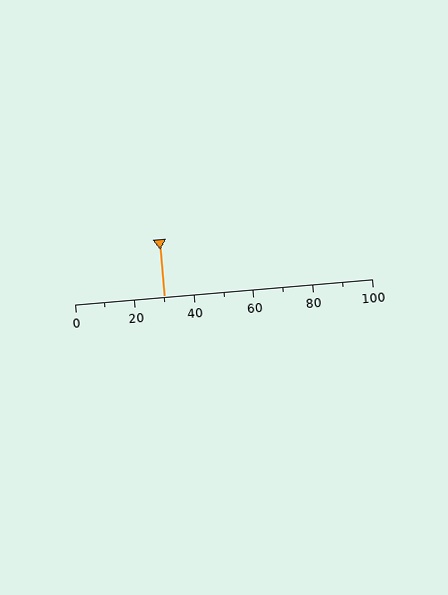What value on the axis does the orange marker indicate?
The marker indicates approximately 30.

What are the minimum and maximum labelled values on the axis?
The axis runs from 0 to 100.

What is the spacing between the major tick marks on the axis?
The major ticks are spaced 20 apart.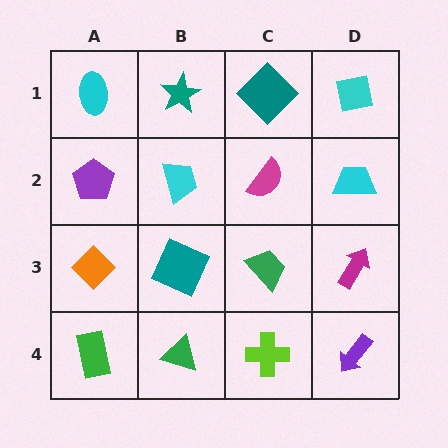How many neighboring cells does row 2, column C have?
4.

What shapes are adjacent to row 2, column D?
A cyan square (row 1, column D), a magenta arrow (row 3, column D), a magenta semicircle (row 2, column C).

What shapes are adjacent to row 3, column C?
A magenta semicircle (row 2, column C), a lime cross (row 4, column C), a teal square (row 3, column B), a magenta arrow (row 3, column D).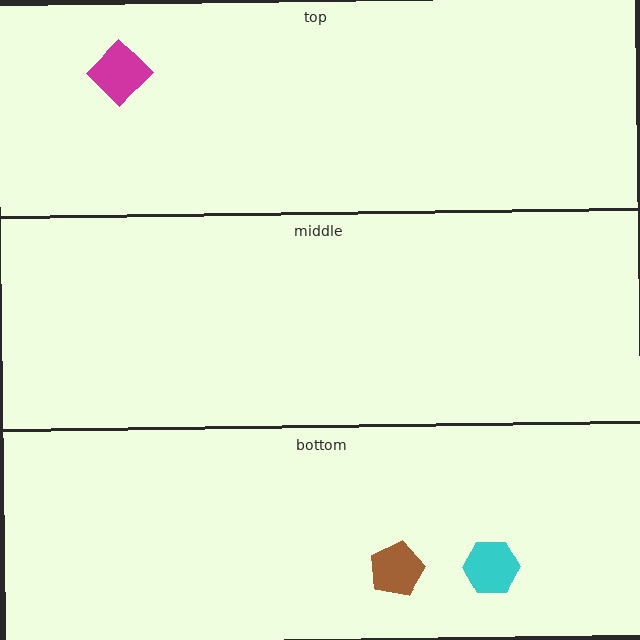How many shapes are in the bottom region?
2.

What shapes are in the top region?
The magenta diamond.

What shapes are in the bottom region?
The brown pentagon, the cyan hexagon.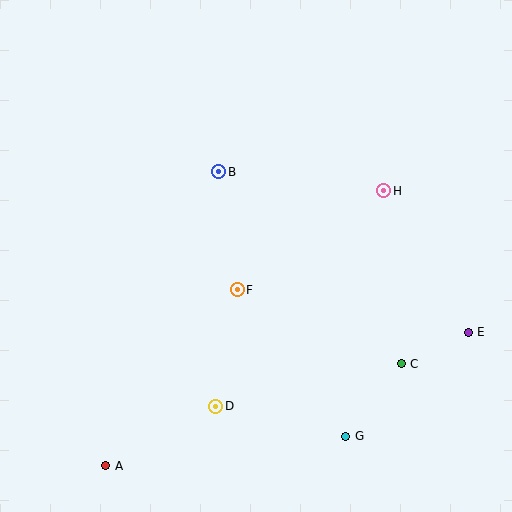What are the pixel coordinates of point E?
Point E is at (468, 332).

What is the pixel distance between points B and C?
The distance between B and C is 265 pixels.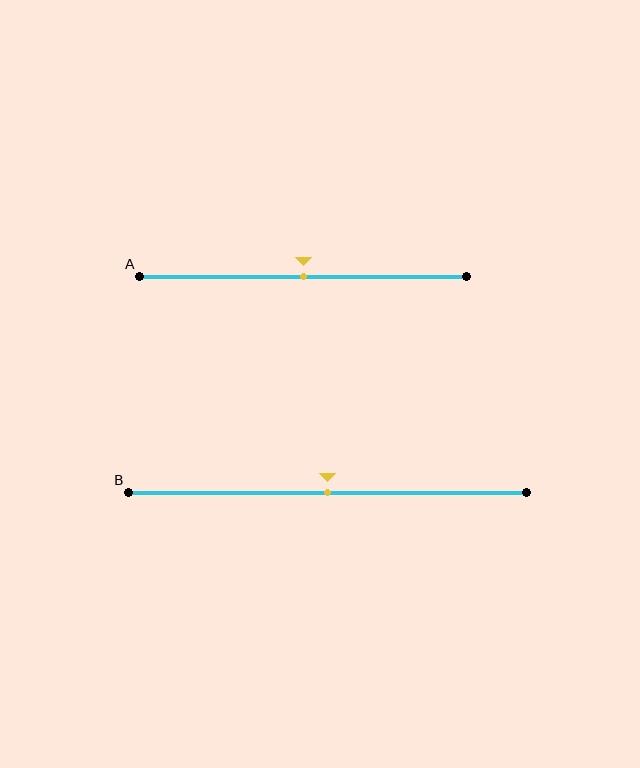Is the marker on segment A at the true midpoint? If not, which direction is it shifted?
Yes, the marker on segment A is at the true midpoint.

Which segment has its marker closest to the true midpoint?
Segment A has its marker closest to the true midpoint.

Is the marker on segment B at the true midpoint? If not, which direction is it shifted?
Yes, the marker on segment B is at the true midpoint.